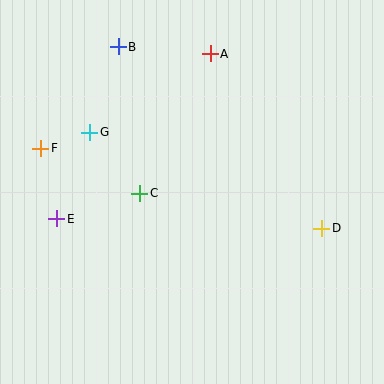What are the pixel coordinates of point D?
Point D is at (322, 228).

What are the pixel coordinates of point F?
Point F is at (41, 148).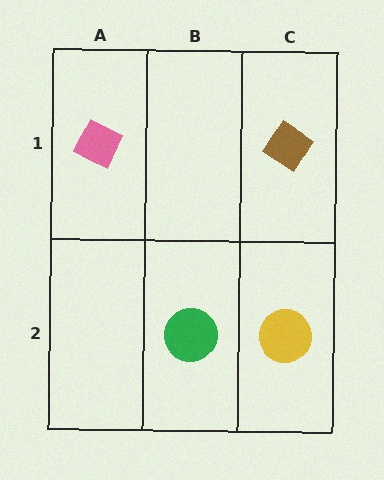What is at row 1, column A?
A pink diamond.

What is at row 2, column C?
A yellow circle.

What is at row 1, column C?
A brown diamond.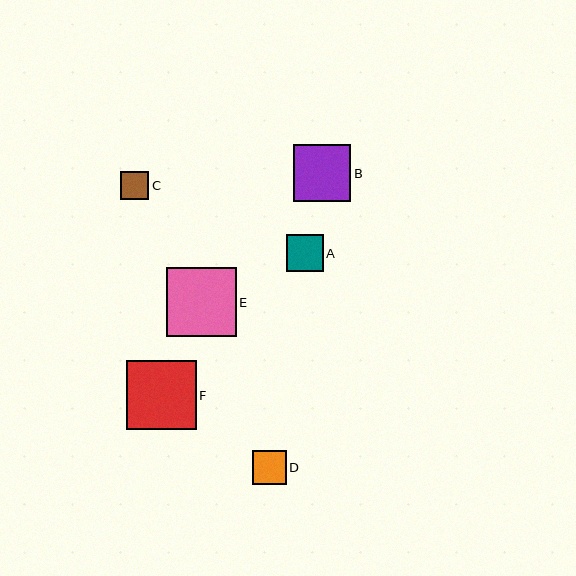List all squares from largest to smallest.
From largest to smallest: E, F, B, A, D, C.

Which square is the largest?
Square E is the largest with a size of approximately 70 pixels.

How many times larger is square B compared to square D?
Square B is approximately 1.7 times the size of square D.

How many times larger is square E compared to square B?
Square E is approximately 1.2 times the size of square B.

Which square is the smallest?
Square C is the smallest with a size of approximately 28 pixels.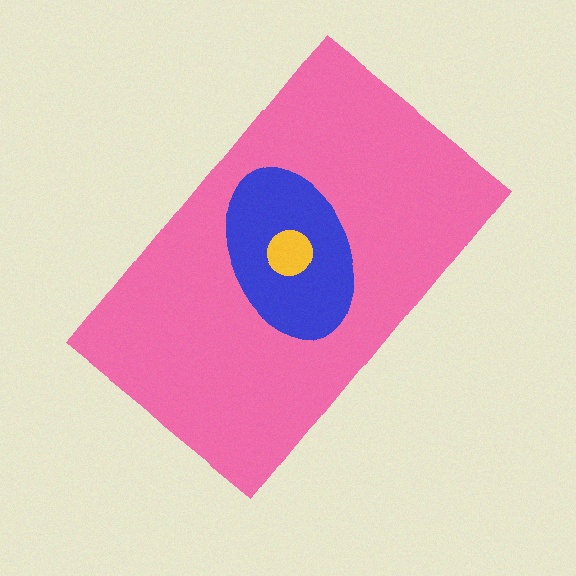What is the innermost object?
The yellow circle.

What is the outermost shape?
The pink rectangle.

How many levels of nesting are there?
3.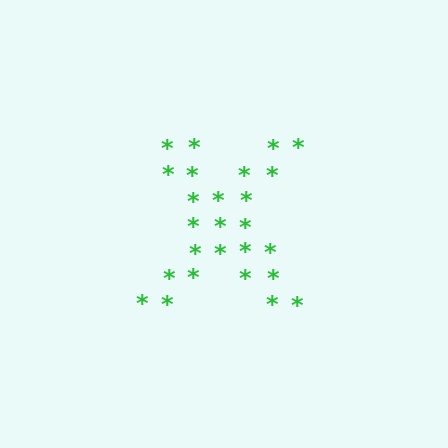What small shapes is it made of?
It is made of small asterisks.